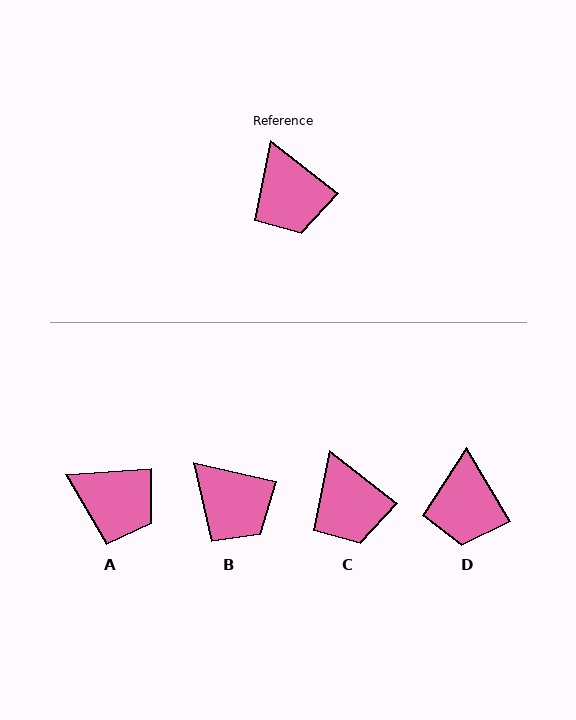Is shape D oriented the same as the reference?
No, it is off by about 22 degrees.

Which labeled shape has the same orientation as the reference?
C.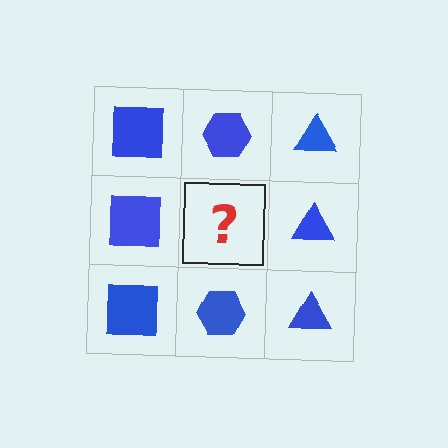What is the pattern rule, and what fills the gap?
The rule is that each column has a consistent shape. The gap should be filled with a blue hexagon.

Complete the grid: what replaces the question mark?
The question mark should be replaced with a blue hexagon.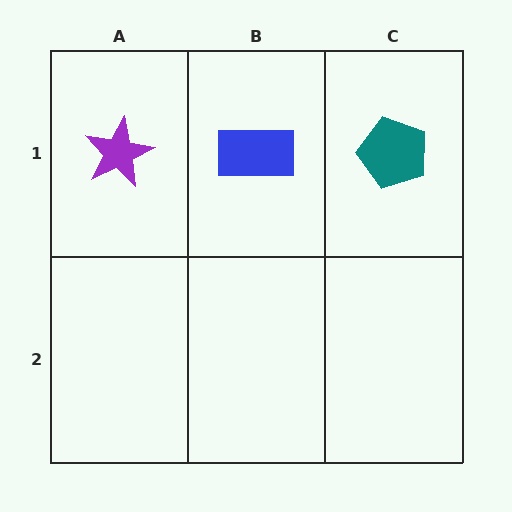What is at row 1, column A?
A purple star.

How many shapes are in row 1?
3 shapes.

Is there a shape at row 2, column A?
No, that cell is empty.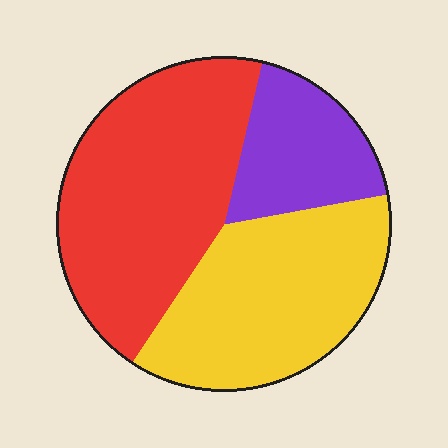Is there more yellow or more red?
Red.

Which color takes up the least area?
Purple, at roughly 20%.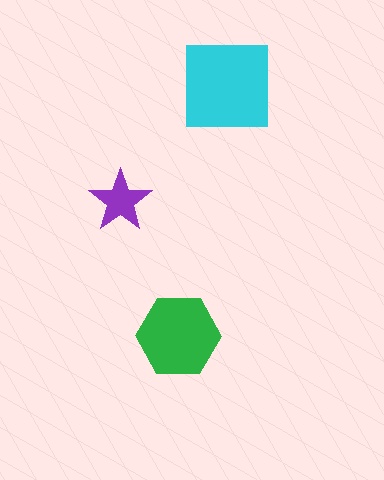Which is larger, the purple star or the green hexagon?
The green hexagon.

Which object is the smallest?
The purple star.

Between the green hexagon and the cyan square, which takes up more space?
The cyan square.